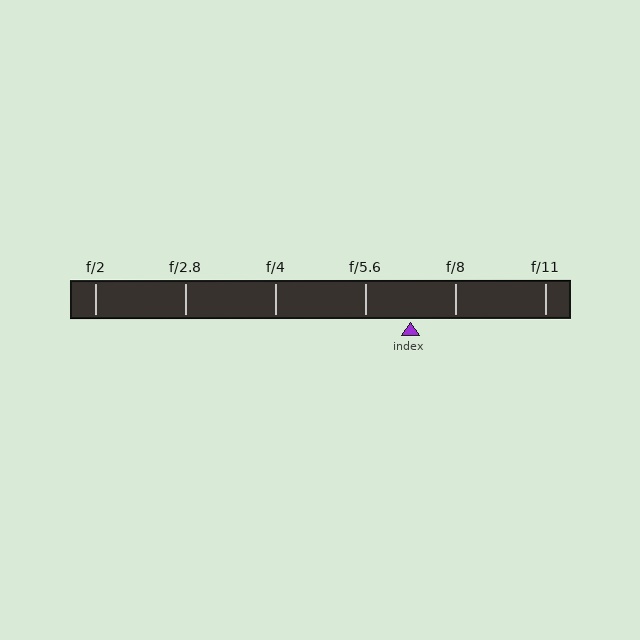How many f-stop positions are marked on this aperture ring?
There are 6 f-stop positions marked.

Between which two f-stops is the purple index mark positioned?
The index mark is between f/5.6 and f/8.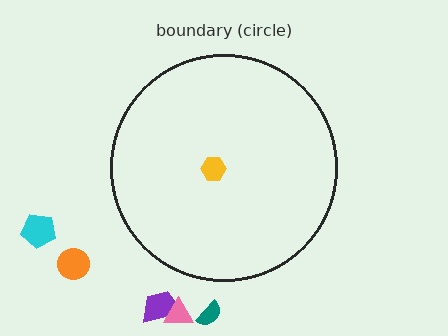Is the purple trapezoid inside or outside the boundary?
Outside.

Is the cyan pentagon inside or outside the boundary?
Outside.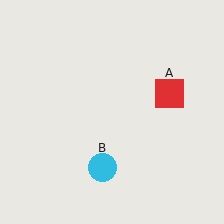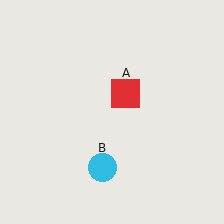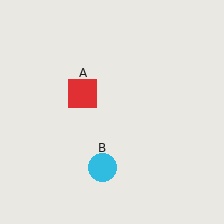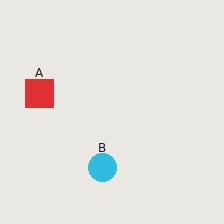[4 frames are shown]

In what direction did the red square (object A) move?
The red square (object A) moved left.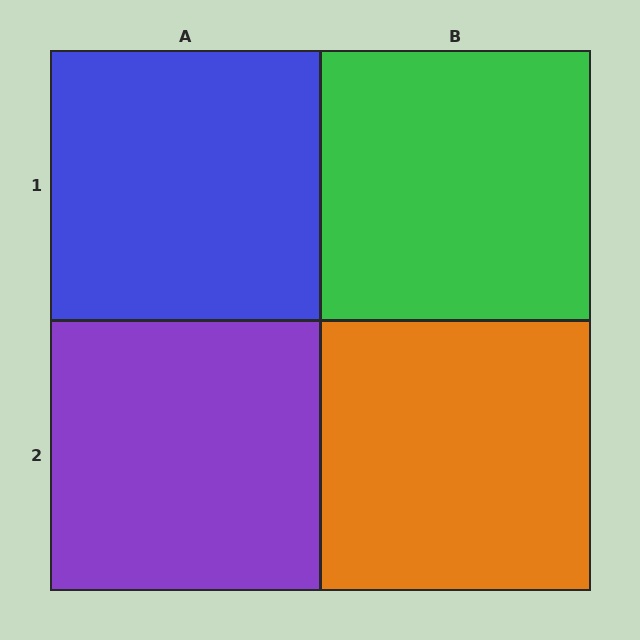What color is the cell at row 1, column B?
Green.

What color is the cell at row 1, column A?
Blue.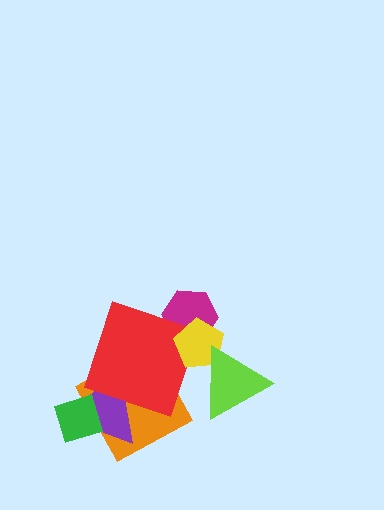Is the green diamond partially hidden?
No, no other shape covers it.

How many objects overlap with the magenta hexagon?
2 objects overlap with the magenta hexagon.